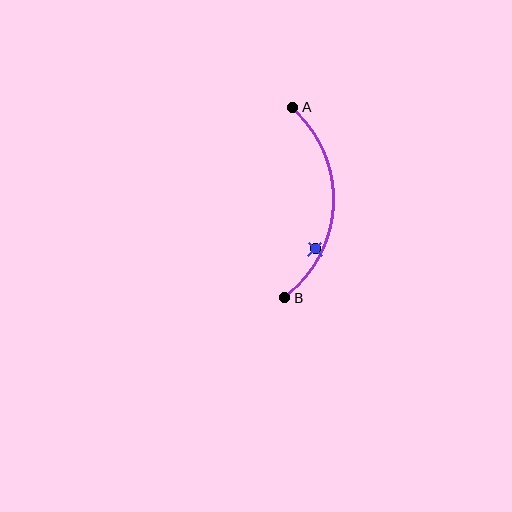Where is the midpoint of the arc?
The arc midpoint is the point on the curve farthest from the straight line joining A and B. It sits to the right of that line.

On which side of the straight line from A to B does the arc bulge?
The arc bulges to the right of the straight line connecting A and B.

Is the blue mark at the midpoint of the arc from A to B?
No — the blue mark does not lie on the arc at all. It sits slightly inside the curve.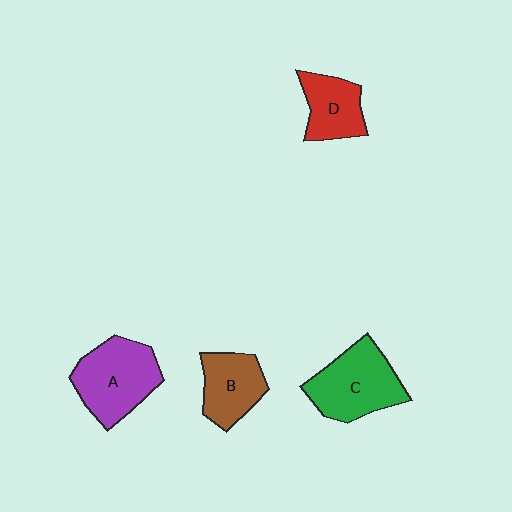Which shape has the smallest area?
Shape D (red).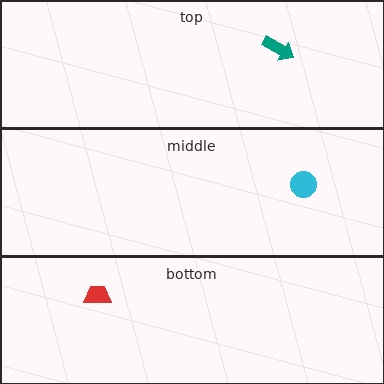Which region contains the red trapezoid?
The bottom region.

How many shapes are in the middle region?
1.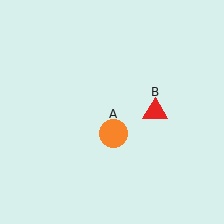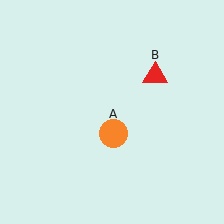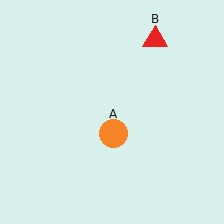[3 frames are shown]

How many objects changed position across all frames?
1 object changed position: red triangle (object B).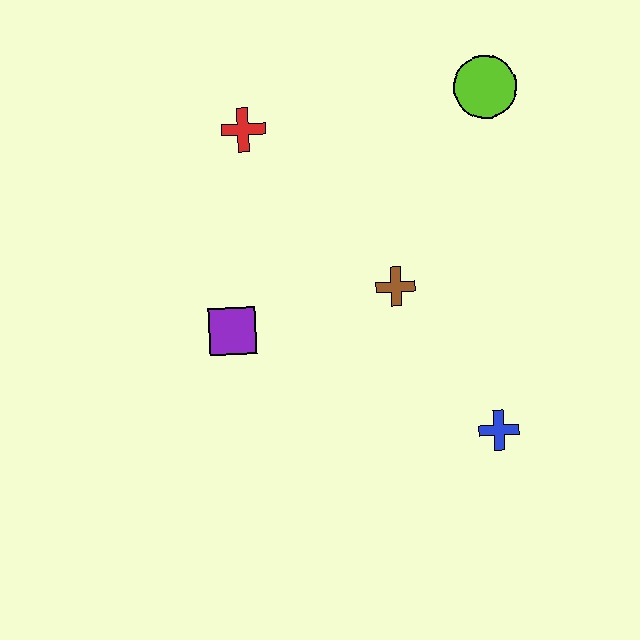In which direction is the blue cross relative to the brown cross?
The blue cross is below the brown cross.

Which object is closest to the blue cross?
The brown cross is closest to the blue cross.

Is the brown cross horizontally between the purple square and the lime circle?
Yes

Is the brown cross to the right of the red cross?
Yes